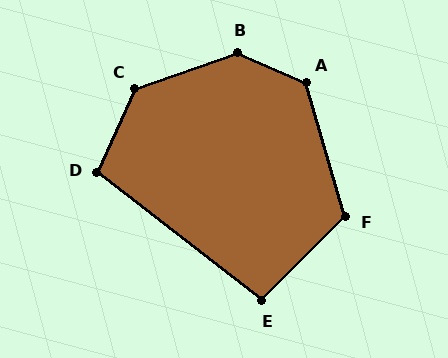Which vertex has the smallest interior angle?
E, at approximately 97 degrees.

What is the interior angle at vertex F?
Approximately 119 degrees (obtuse).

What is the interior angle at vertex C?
Approximately 134 degrees (obtuse).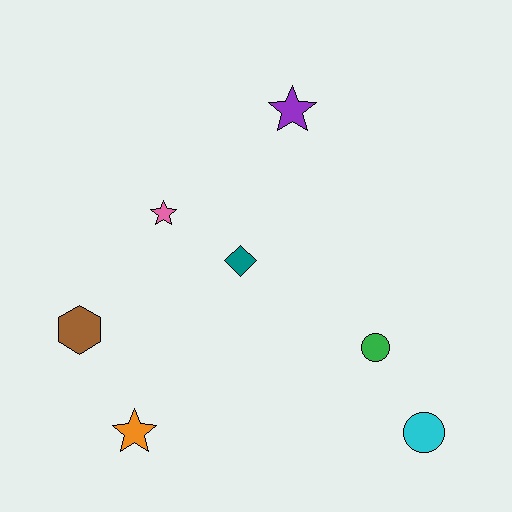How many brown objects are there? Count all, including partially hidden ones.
There is 1 brown object.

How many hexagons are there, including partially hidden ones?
There is 1 hexagon.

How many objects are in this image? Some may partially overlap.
There are 7 objects.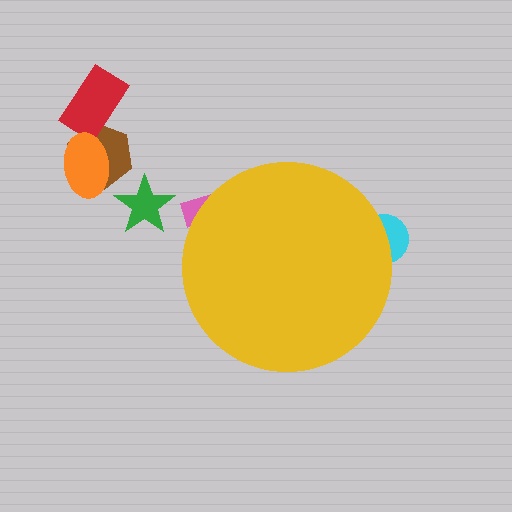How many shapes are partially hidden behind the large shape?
2 shapes are partially hidden.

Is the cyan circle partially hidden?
Yes, the cyan circle is partially hidden behind the yellow circle.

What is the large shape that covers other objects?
A yellow circle.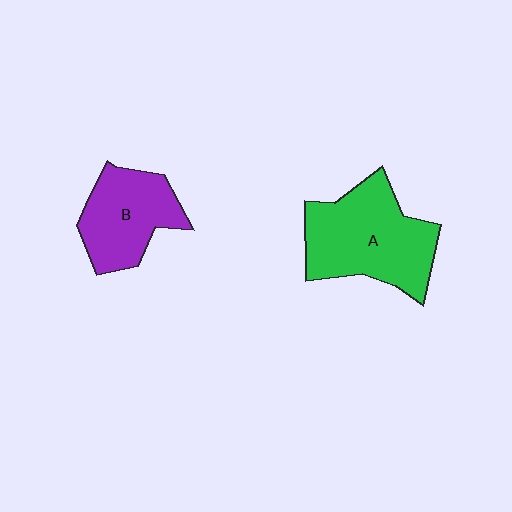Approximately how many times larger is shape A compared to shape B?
Approximately 1.4 times.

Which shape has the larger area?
Shape A (green).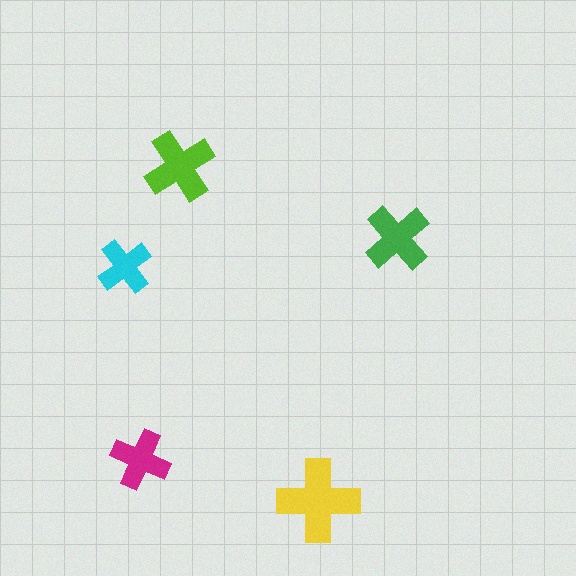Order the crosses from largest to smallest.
the yellow one, the lime one, the green one, the magenta one, the cyan one.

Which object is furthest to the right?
The green cross is rightmost.